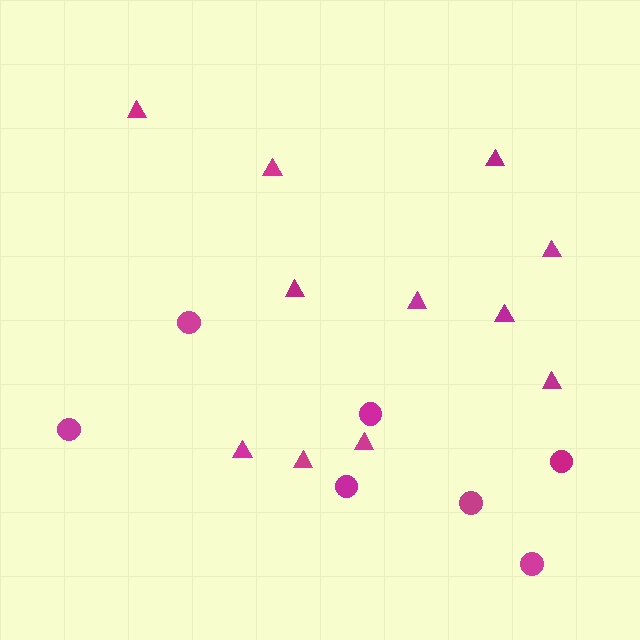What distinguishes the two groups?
There are 2 groups: one group of triangles (11) and one group of circles (7).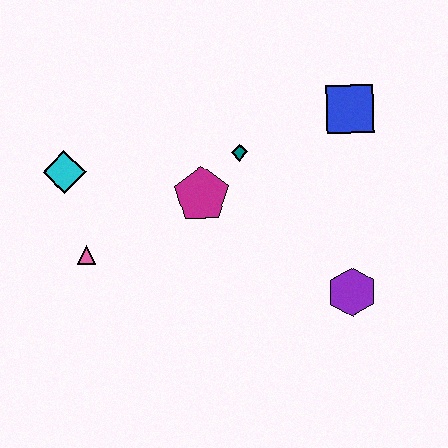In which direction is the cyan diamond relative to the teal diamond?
The cyan diamond is to the left of the teal diamond.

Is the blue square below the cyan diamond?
No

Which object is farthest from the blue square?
The pink triangle is farthest from the blue square.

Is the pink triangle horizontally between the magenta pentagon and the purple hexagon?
No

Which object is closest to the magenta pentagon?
The teal diamond is closest to the magenta pentagon.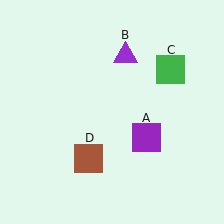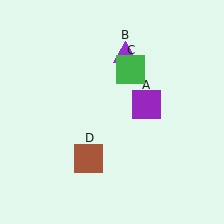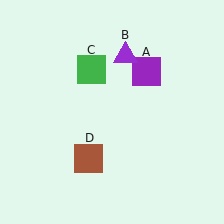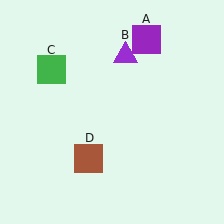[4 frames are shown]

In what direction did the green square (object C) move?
The green square (object C) moved left.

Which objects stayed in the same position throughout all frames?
Purple triangle (object B) and brown square (object D) remained stationary.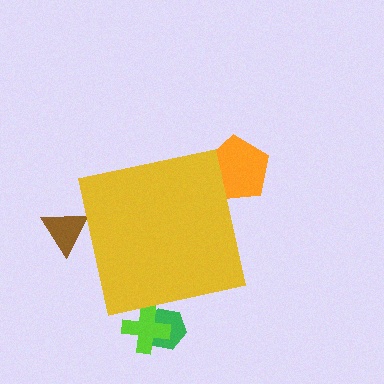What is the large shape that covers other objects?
A yellow square.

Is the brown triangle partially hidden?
Yes, the brown triangle is partially hidden behind the yellow square.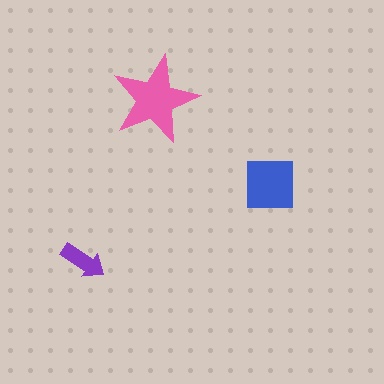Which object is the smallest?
The purple arrow.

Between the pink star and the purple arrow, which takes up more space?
The pink star.